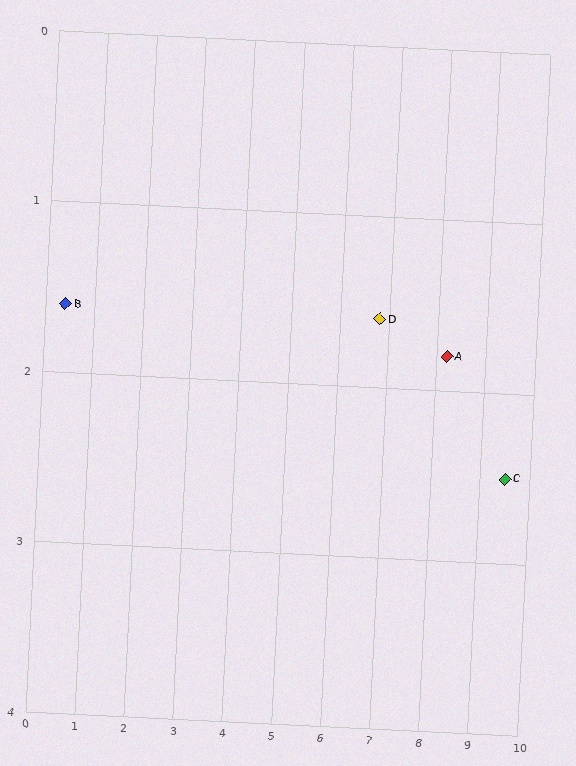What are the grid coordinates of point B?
Point B is at approximately (0.4, 1.6).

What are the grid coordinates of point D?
Point D is at approximately (6.8, 1.6).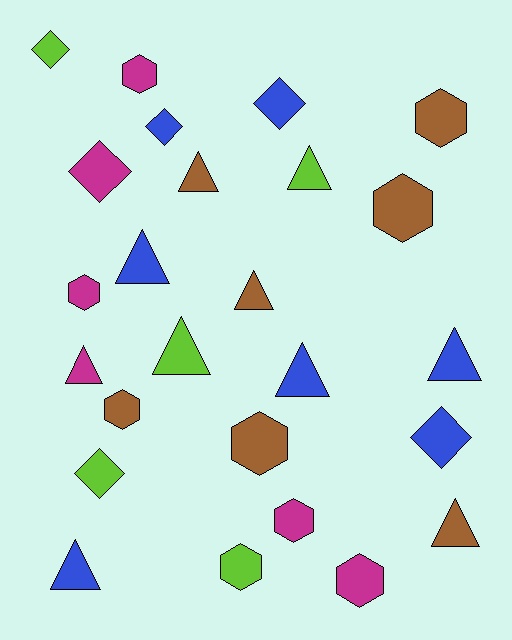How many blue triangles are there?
There are 4 blue triangles.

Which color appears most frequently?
Brown, with 7 objects.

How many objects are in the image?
There are 25 objects.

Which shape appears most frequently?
Triangle, with 10 objects.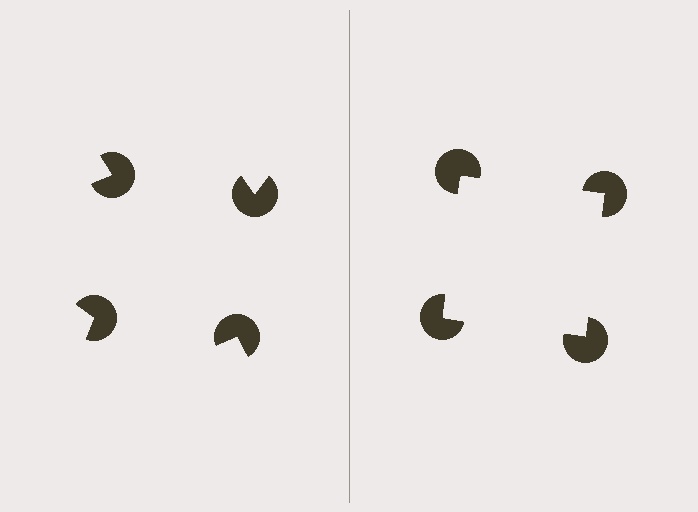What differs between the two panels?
The pac-man discs are positioned identically on both sides; only the wedge orientations differ. On the right they align to a square; on the left they are misaligned.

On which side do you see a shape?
An illusory square appears on the right side. On the left side the wedge cuts are rotated, so no coherent shape forms.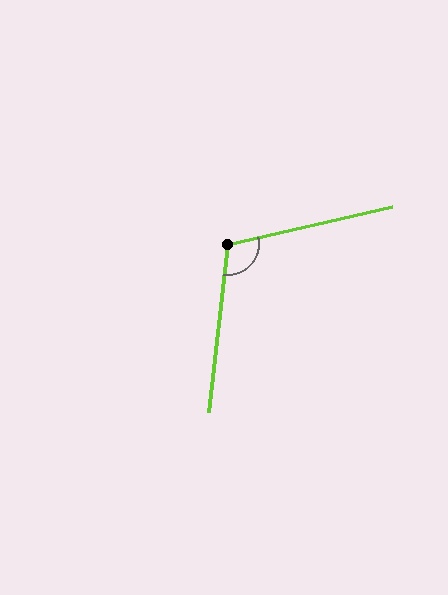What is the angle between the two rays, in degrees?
Approximately 110 degrees.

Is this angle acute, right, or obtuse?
It is obtuse.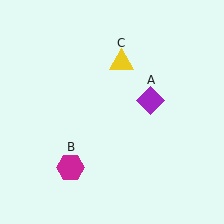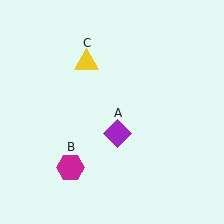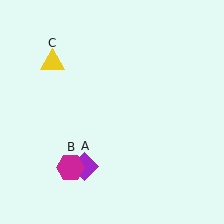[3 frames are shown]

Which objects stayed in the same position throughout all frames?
Magenta hexagon (object B) remained stationary.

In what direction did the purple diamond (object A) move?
The purple diamond (object A) moved down and to the left.